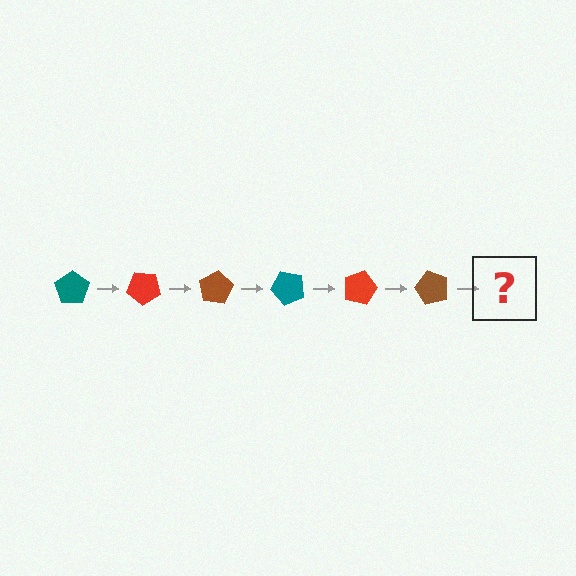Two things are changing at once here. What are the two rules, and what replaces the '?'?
The two rules are that it rotates 40 degrees each step and the color cycles through teal, red, and brown. The '?' should be a teal pentagon, rotated 240 degrees from the start.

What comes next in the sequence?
The next element should be a teal pentagon, rotated 240 degrees from the start.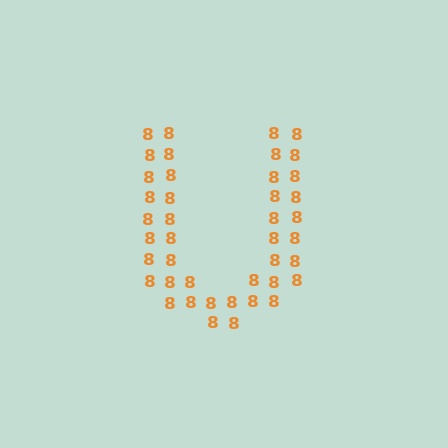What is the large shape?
The large shape is the letter U.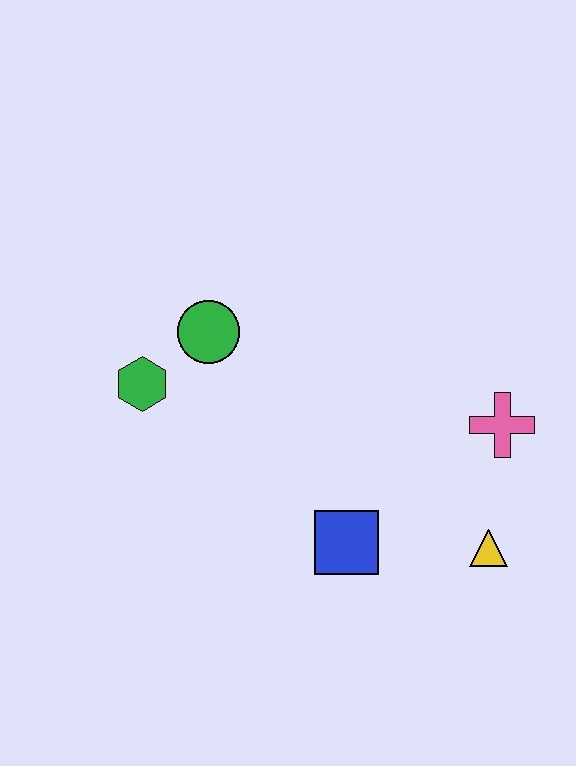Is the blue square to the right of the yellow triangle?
No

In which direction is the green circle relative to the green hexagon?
The green circle is to the right of the green hexagon.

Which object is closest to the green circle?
The green hexagon is closest to the green circle.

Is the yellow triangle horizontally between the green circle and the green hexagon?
No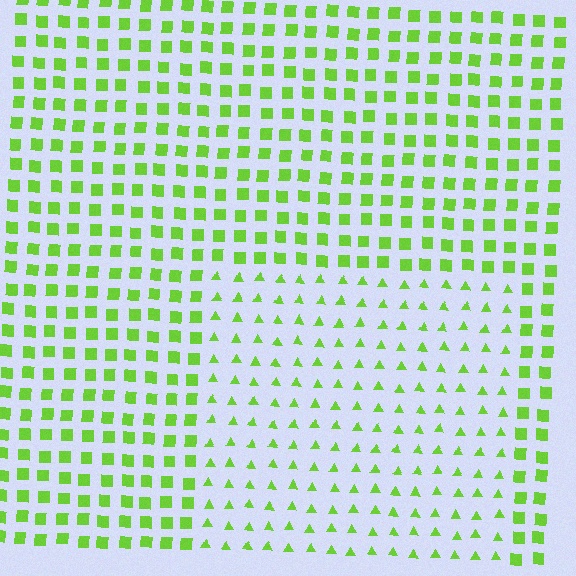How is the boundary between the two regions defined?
The boundary is defined by a change in element shape: triangles inside vs. squares outside. All elements share the same color and spacing.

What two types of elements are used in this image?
The image uses triangles inside the rectangle region and squares outside it.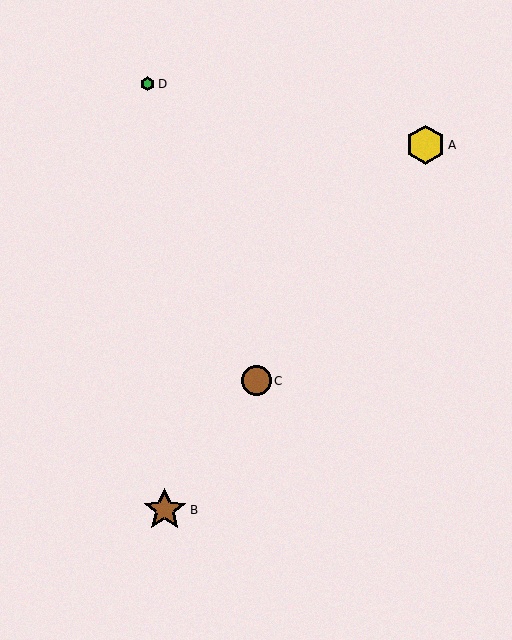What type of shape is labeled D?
Shape D is a green hexagon.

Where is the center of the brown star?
The center of the brown star is at (165, 510).